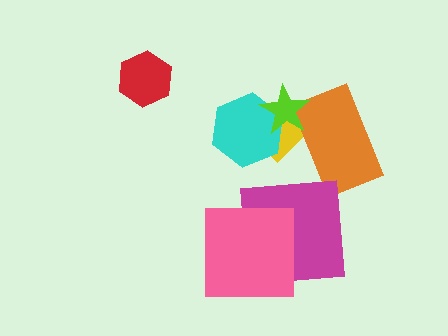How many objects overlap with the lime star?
3 objects overlap with the lime star.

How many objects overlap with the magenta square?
1 object overlaps with the magenta square.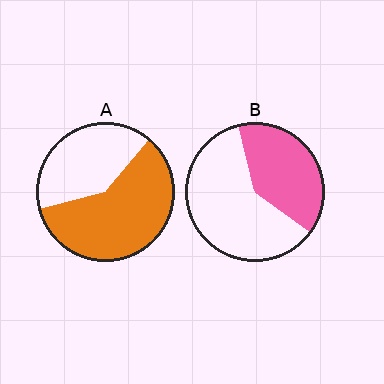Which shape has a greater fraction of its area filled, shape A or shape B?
Shape A.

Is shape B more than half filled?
No.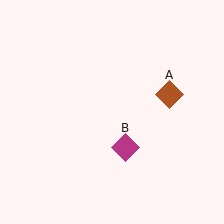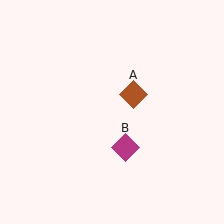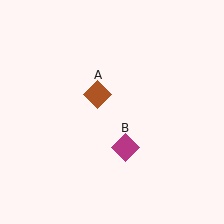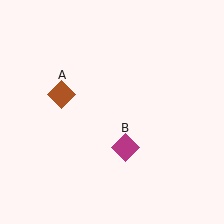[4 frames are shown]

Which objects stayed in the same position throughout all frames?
Magenta diamond (object B) remained stationary.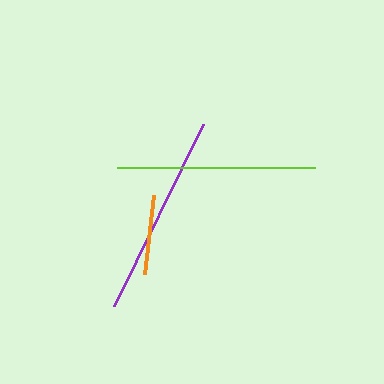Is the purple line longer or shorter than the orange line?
The purple line is longer than the orange line.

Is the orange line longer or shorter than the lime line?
The lime line is longer than the orange line.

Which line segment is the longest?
The purple line is the longest at approximately 203 pixels.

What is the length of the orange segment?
The orange segment is approximately 79 pixels long.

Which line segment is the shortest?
The orange line is the shortest at approximately 79 pixels.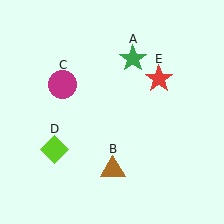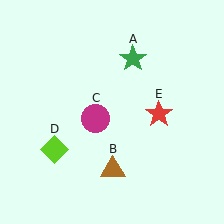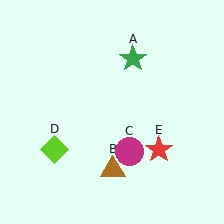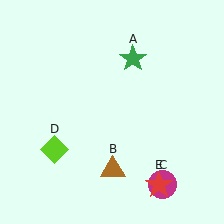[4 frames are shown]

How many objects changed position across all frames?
2 objects changed position: magenta circle (object C), red star (object E).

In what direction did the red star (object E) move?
The red star (object E) moved down.